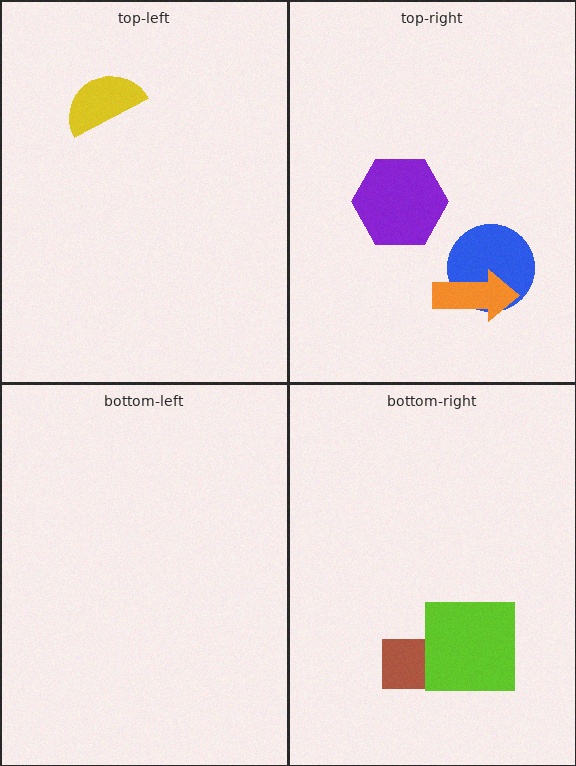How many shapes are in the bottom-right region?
2.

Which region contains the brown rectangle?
The bottom-right region.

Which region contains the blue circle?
The top-right region.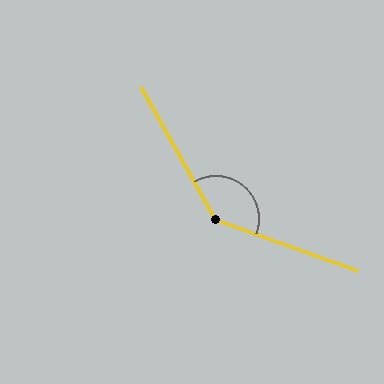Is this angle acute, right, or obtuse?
It is obtuse.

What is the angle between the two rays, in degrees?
Approximately 139 degrees.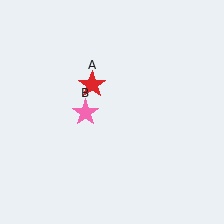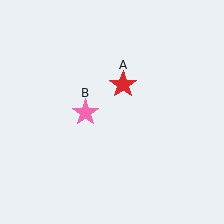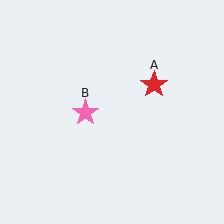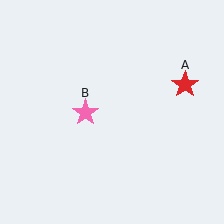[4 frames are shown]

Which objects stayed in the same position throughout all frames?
Pink star (object B) remained stationary.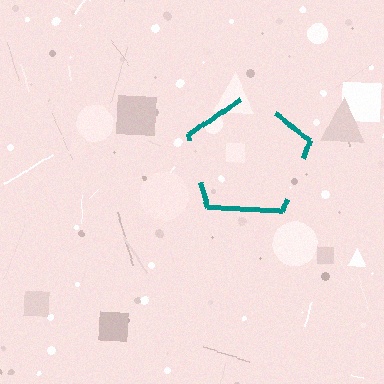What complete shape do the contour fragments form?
The contour fragments form a pentagon.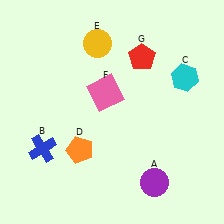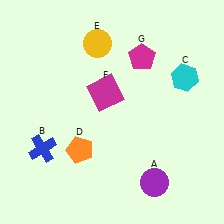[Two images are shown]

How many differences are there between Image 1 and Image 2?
There are 2 differences between the two images.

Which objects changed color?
F changed from pink to magenta. G changed from red to magenta.